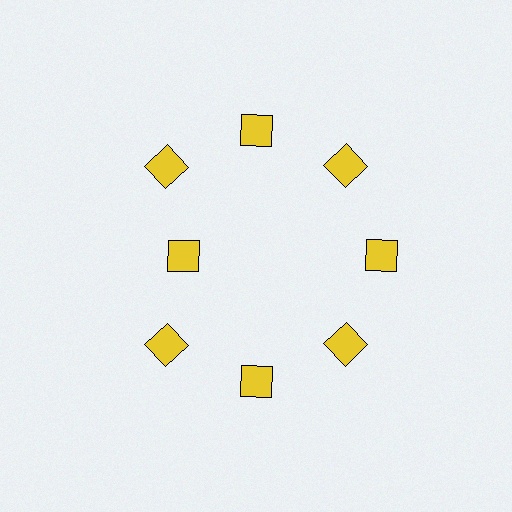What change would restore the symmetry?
The symmetry would be restored by moving it outward, back onto the ring so that all 8 diamonds sit at equal angles and equal distance from the center.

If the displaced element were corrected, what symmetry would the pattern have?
It would have 8-fold rotational symmetry — the pattern would map onto itself every 45 degrees.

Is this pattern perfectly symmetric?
No. The 8 yellow diamonds are arranged in a ring, but one element near the 9 o'clock position is pulled inward toward the center, breaking the 8-fold rotational symmetry.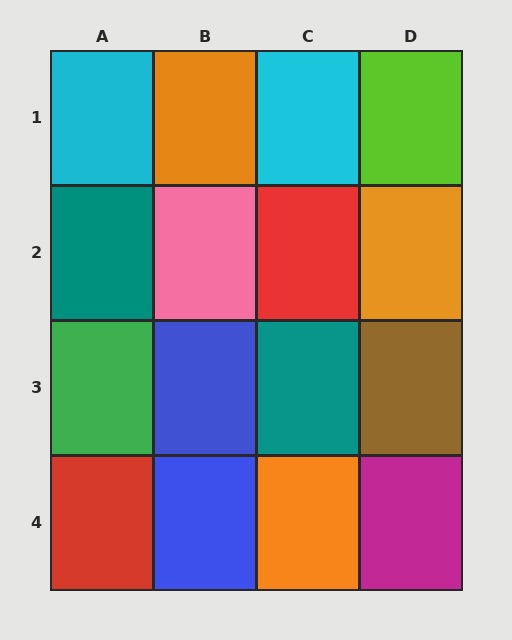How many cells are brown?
1 cell is brown.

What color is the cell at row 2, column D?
Orange.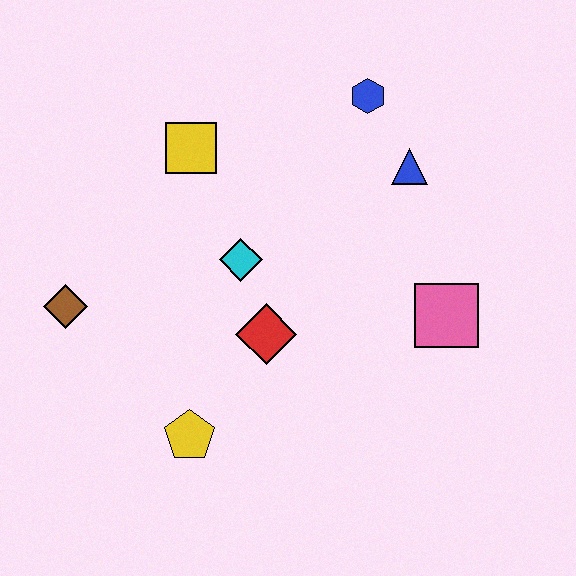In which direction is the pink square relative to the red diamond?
The pink square is to the right of the red diamond.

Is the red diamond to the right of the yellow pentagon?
Yes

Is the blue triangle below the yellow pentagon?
No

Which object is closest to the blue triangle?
The blue hexagon is closest to the blue triangle.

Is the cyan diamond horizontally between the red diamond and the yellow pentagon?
Yes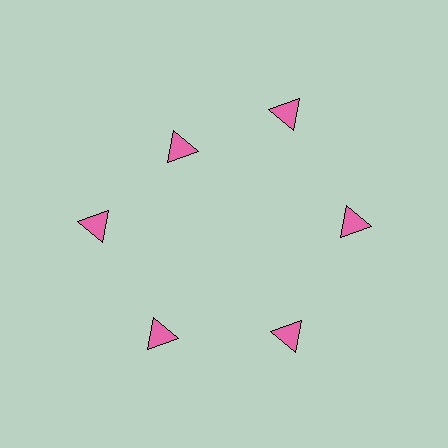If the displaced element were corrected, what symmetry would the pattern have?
It would have 6-fold rotational symmetry — the pattern would map onto itself every 60 degrees.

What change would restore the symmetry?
The symmetry would be restored by moving it outward, back onto the ring so that all 6 triangles sit at equal angles and equal distance from the center.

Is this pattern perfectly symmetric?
No. The 6 pink triangles are arranged in a ring, but one element near the 11 o'clock position is pulled inward toward the center, breaking the 6-fold rotational symmetry.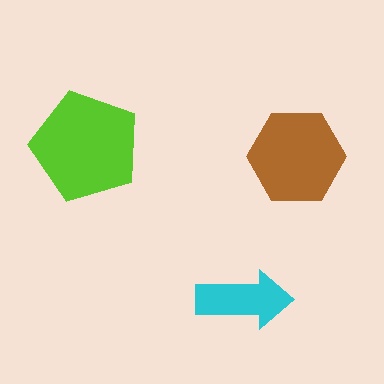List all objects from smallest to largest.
The cyan arrow, the brown hexagon, the lime pentagon.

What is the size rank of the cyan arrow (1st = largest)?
3rd.